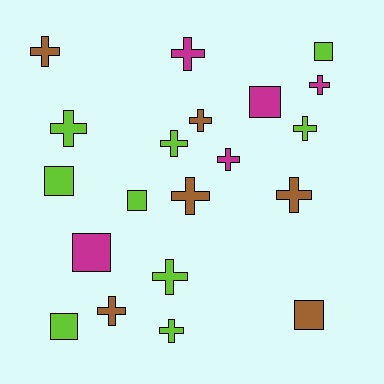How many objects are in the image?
There are 20 objects.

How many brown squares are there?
There is 1 brown square.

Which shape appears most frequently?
Cross, with 13 objects.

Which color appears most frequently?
Lime, with 9 objects.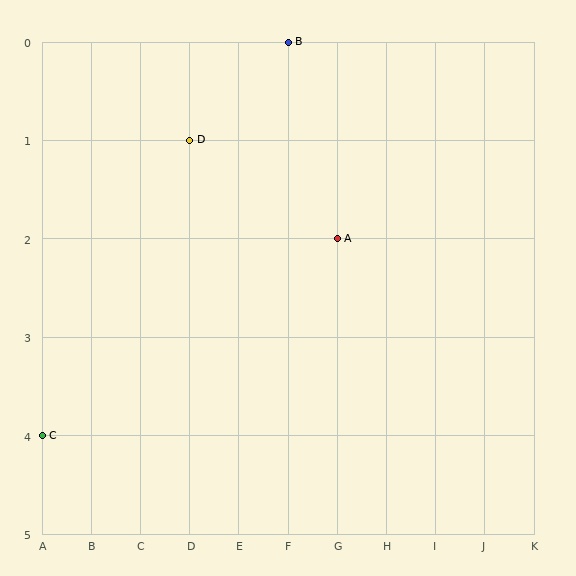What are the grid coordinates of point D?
Point D is at grid coordinates (D, 1).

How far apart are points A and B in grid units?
Points A and B are 1 column and 2 rows apart (about 2.2 grid units diagonally).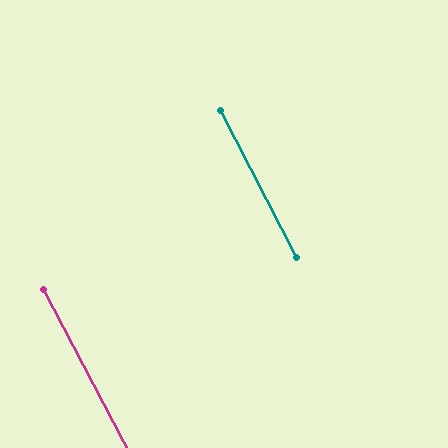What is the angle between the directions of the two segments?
Approximately 0 degrees.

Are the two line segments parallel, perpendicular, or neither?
Parallel — their directions differ by only 0.1°.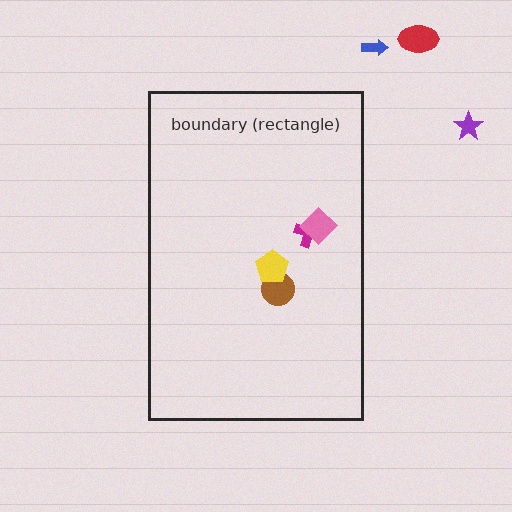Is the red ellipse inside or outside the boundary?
Outside.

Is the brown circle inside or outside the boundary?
Inside.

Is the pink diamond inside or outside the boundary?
Inside.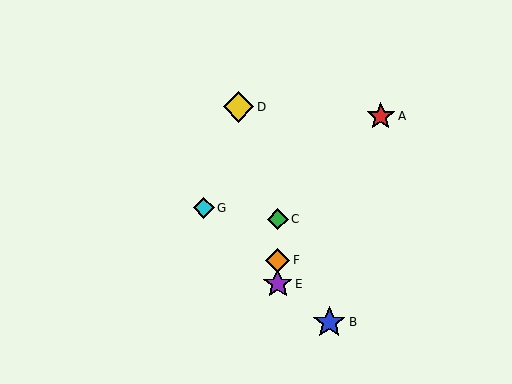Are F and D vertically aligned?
No, F is at x≈278 and D is at x≈238.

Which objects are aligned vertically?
Objects C, E, F are aligned vertically.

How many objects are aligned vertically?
3 objects (C, E, F) are aligned vertically.